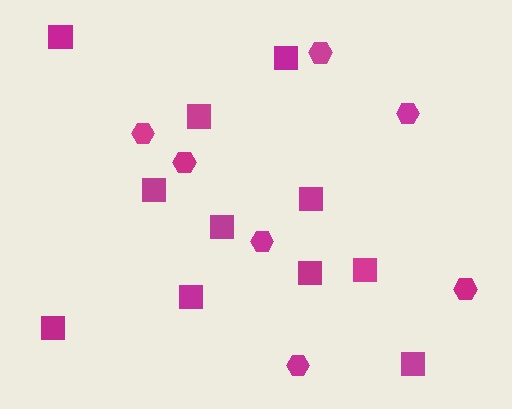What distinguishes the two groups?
There are 2 groups: one group of squares (11) and one group of hexagons (7).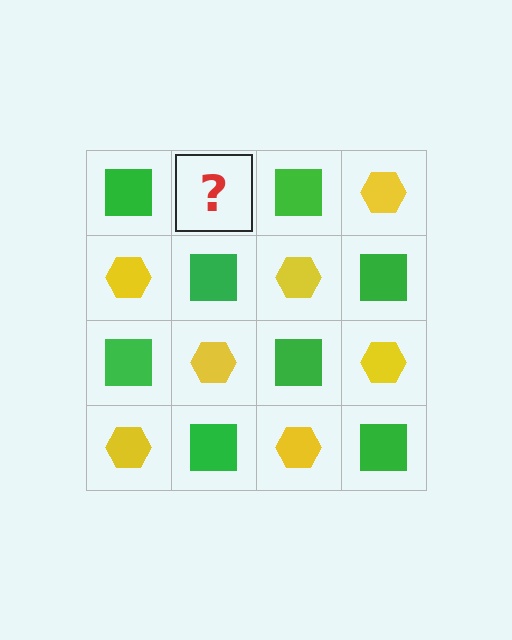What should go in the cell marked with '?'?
The missing cell should contain a yellow hexagon.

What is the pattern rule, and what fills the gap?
The rule is that it alternates green square and yellow hexagon in a checkerboard pattern. The gap should be filled with a yellow hexagon.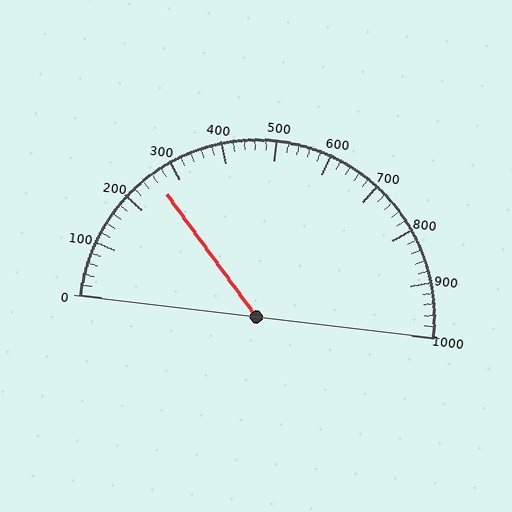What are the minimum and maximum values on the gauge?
The gauge ranges from 0 to 1000.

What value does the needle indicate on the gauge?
The needle indicates approximately 260.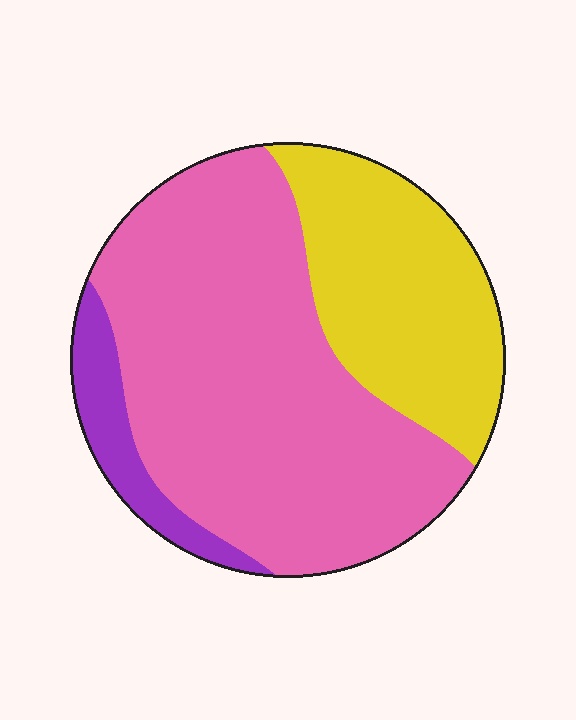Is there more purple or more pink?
Pink.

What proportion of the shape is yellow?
Yellow takes up about one third (1/3) of the shape.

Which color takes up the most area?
Pink, at roughly 60%.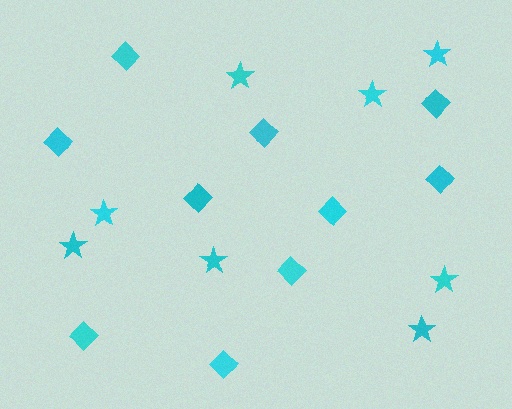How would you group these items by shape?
There are 2 groups: one group of diamonds (10) and one group of stars (8).